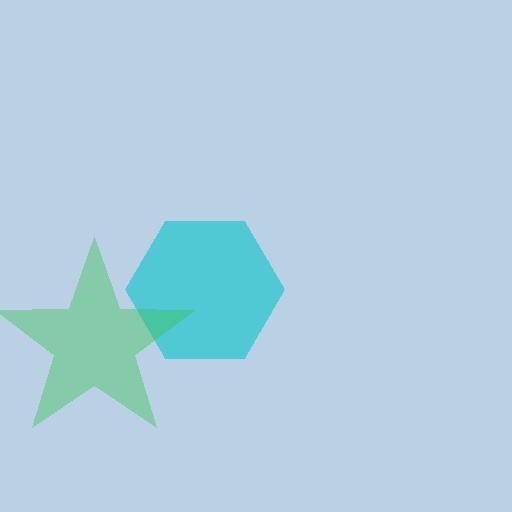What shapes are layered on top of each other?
The layered shapes are: a cyan hexagon, a green star.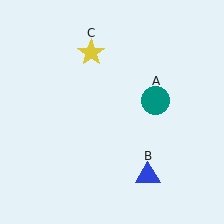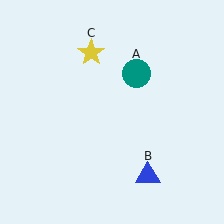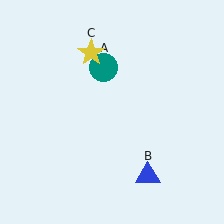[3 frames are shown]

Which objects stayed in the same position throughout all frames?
Blue triangle (object B) and yellow star (object C) remained stationary.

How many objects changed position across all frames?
1 object changed position: teal circle (object A).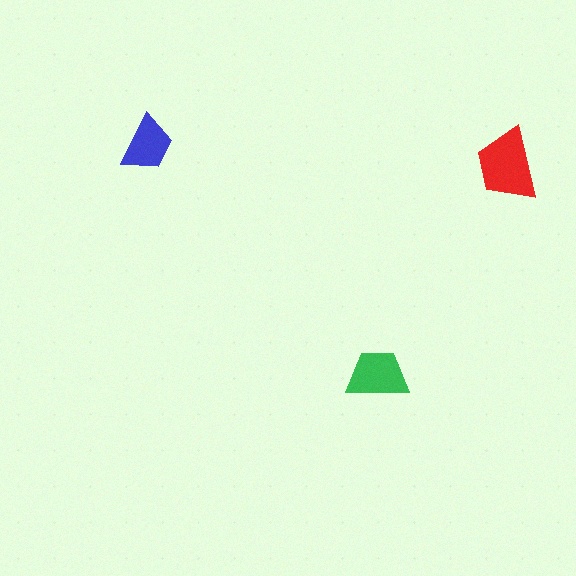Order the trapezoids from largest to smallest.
the red one, the green one, the blue one.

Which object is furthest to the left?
The blue trapezoid is leftmost.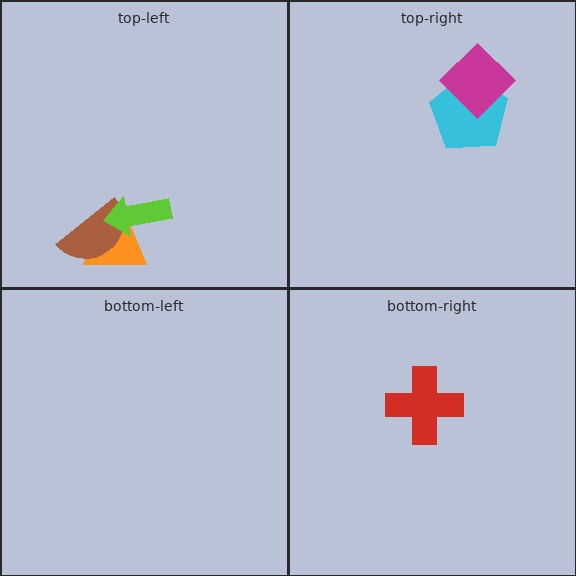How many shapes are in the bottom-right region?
1.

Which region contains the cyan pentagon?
The top-right region.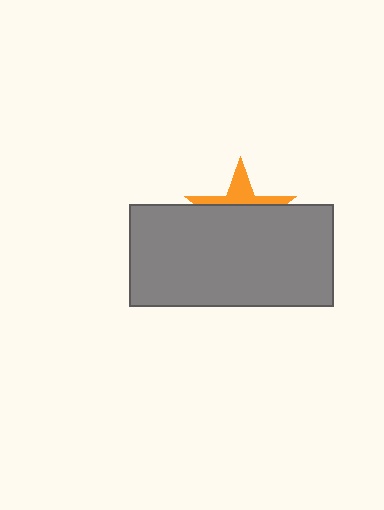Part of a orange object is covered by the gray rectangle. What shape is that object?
It is a star.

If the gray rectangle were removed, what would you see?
You would see the complete orange star.